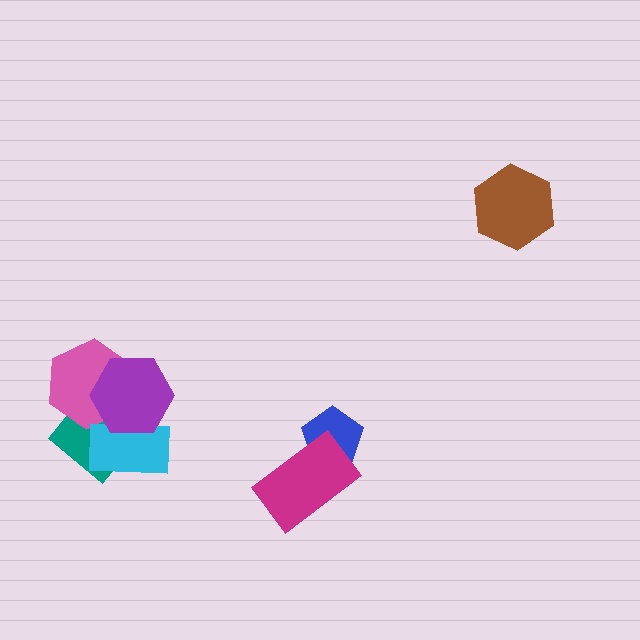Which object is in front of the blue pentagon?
The magenta rectangle is in front of the blue pentagon.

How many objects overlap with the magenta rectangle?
1 object overlaps with the magenta rectangle.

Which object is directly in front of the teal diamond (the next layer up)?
The pink hexagon is directly in front of the teal diamond.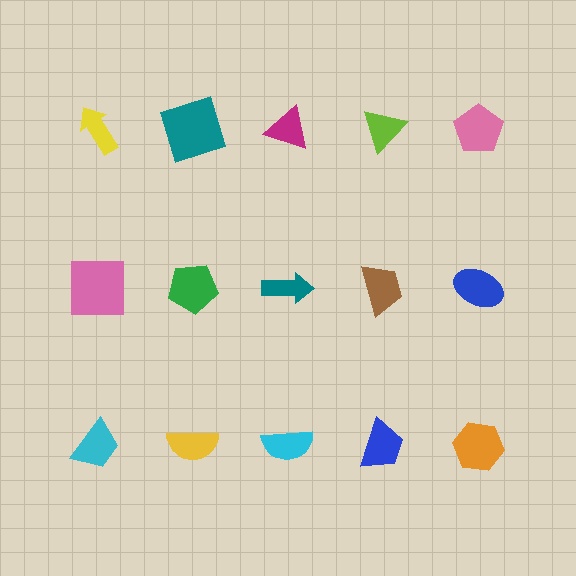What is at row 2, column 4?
A brown trapezoid.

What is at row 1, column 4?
A lime triangle.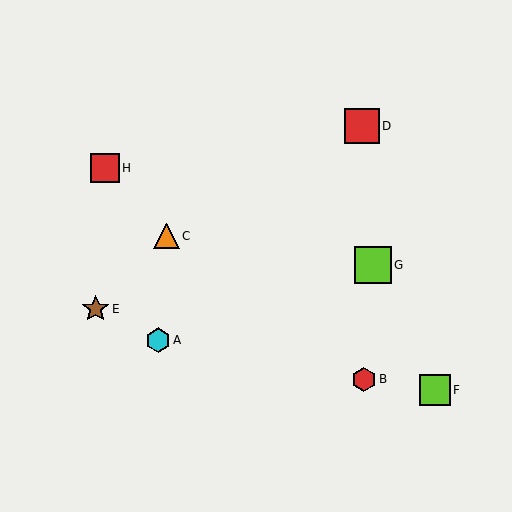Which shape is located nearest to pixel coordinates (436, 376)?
The lime square (labeled F) at (435, 390) is nearest to that location.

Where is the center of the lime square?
The center of the lime square is at (373, 265).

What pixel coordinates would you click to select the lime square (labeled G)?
Click at (373, 265) to select the lime square G.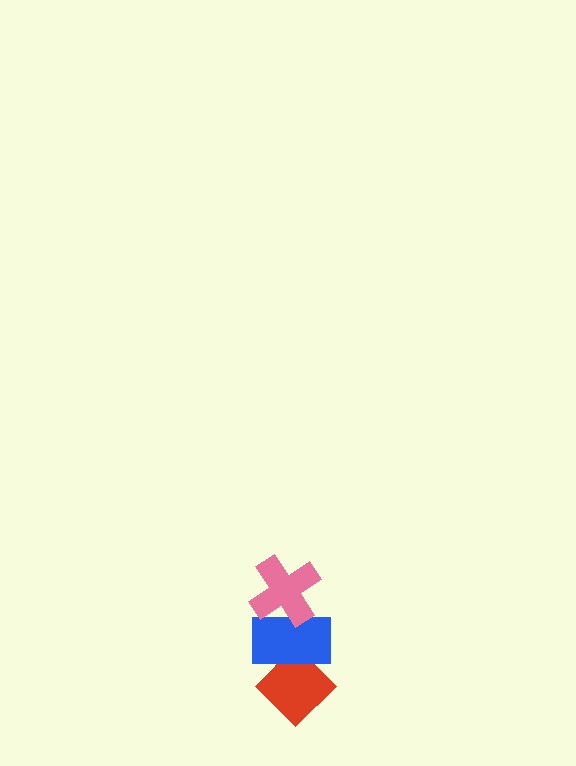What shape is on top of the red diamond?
The blue rectangle is on top of the red diamond.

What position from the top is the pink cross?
The pink cross is 1st from the top.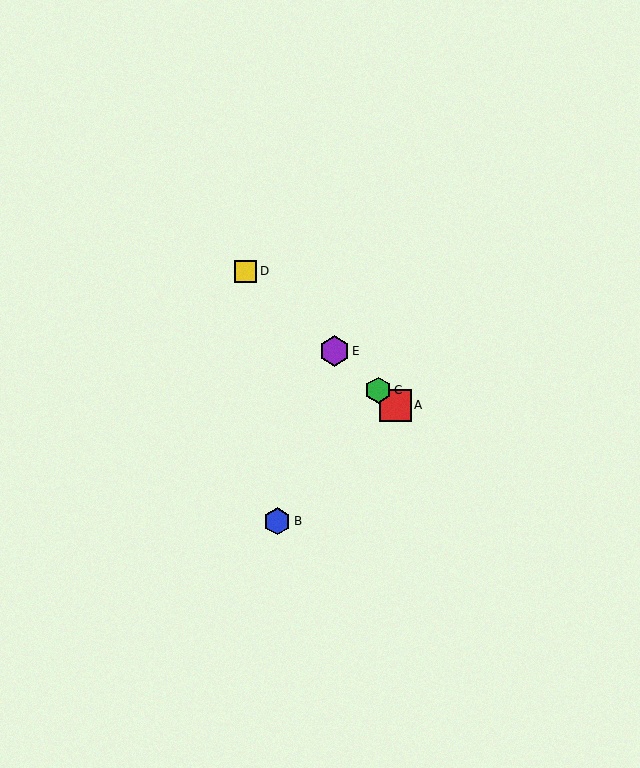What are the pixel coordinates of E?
Object E is at (334, 351).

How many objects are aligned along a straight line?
4 objects (A, C, D, E) are aligned along a straight line.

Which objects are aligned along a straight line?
Objects A, C, D, E are aligned along a straight line.